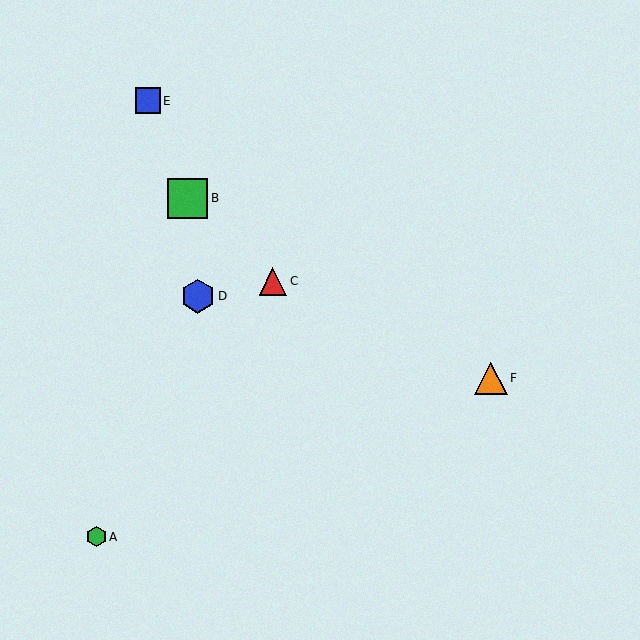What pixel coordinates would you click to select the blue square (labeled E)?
Click at (148, 101) to select the blue square E.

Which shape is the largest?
The green square (labeled B) is the largest.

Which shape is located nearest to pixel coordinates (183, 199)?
The green square (labeled B) at (188, 198) is nearest to that location.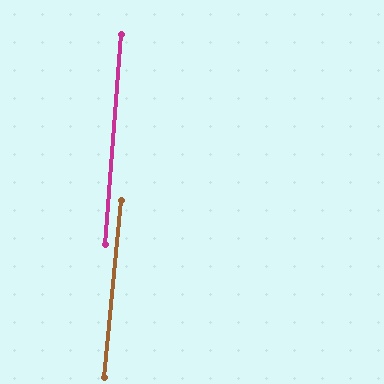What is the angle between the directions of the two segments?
Approximately 1 degree.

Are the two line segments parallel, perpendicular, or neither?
Parallel — their directions differ by only 1.2°.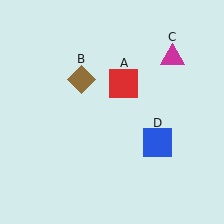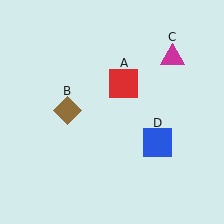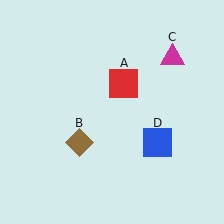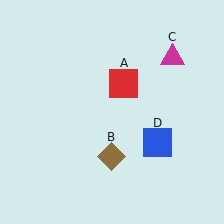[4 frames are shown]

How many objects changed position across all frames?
1 object changed position: brown diamond (object B).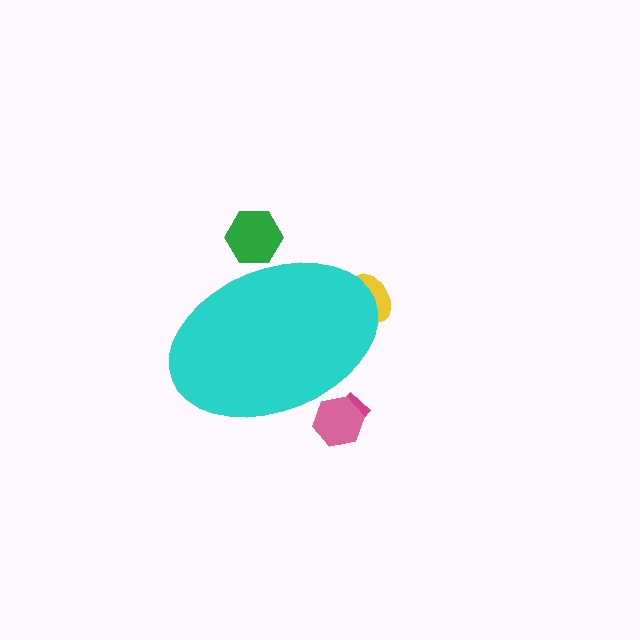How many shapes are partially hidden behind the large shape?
4 shapes are partially hidden.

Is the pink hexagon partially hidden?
Yes, the pink hexagon is partially hidden behind the cyan ellipse.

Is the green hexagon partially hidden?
Yes, the green hexagon is partially hidden behind the cyan ellipse.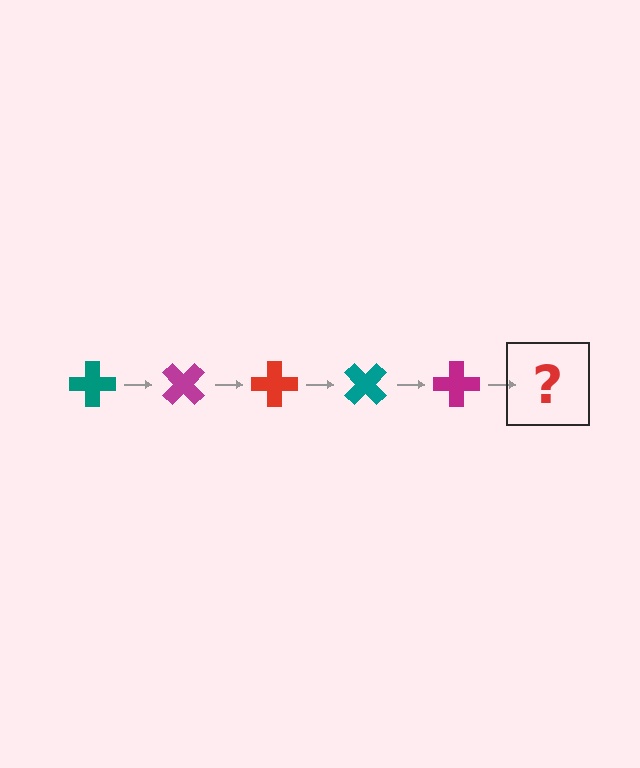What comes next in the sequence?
The next element should be a red cross, rotated 225 degrees from the start.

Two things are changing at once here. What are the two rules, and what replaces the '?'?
The two rules are that it rotates 45 degrees each step and the color cycles through teal, magenta, and red. The '?' should be a red cross, rotated 225 degrees from the start.